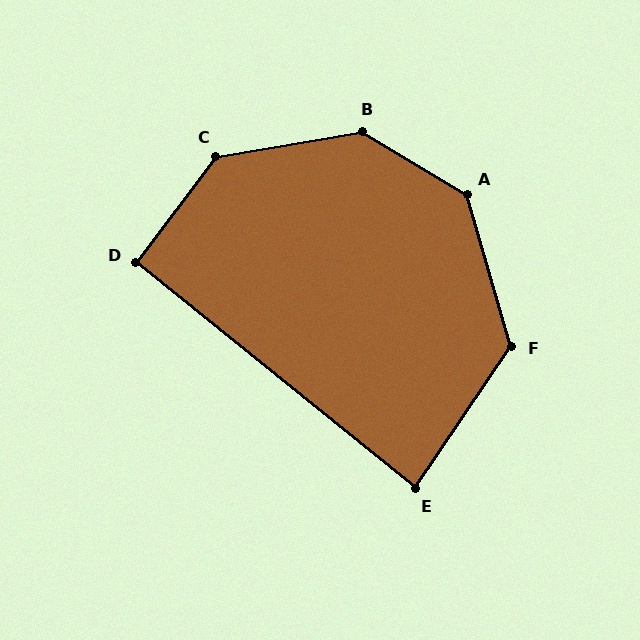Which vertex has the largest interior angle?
B, at approximately 139 degrees.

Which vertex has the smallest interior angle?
E, at approximately 85 degrees.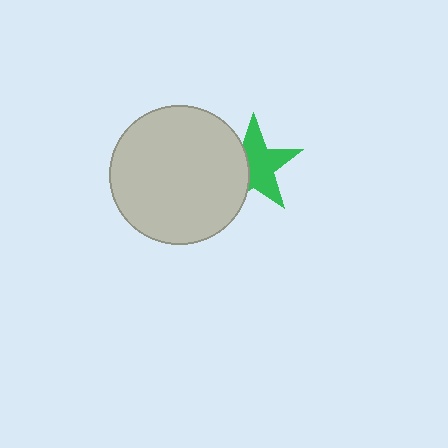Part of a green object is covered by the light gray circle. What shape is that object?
It is a star.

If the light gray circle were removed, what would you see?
You would see the complete green star.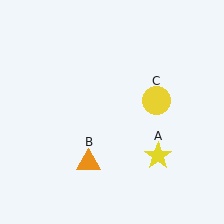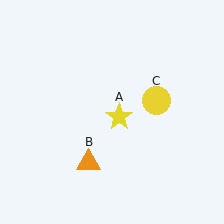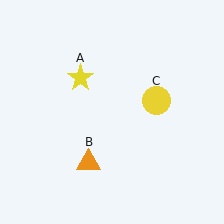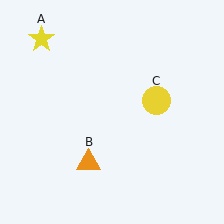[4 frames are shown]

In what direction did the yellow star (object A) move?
The yellow star (object A) moved up and to the left.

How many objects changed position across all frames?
1 object changed position: yellow star (object A).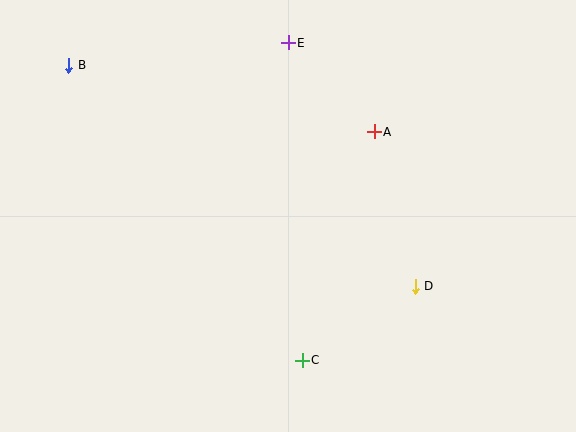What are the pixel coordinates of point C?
Point C is at (302, 360).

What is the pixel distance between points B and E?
The distance between B and E is 221 pixels.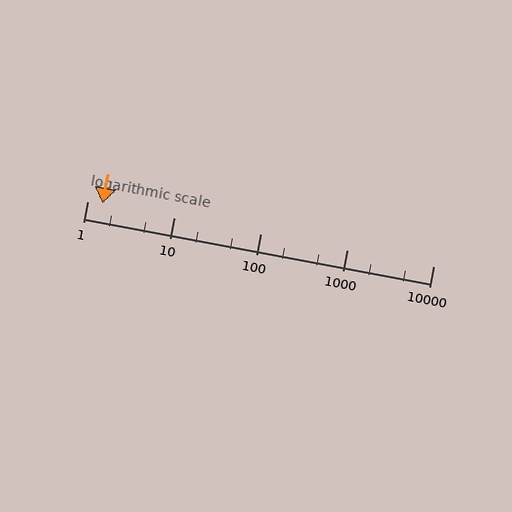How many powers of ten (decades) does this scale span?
The scale spans 4 decades, from 1 to 10000.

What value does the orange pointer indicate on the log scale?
The pointer indicates approximately 1.5.